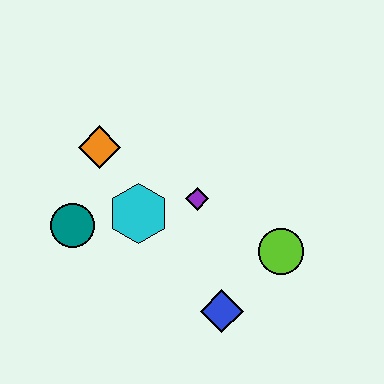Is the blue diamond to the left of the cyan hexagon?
No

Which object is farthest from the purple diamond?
The teal circle is farthest from the purple diamond.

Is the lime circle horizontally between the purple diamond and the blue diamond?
No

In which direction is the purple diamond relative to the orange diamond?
The purple diamond is to the right of the orange diamond.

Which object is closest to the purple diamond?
The cyan hexagon is closest to the purple diamond.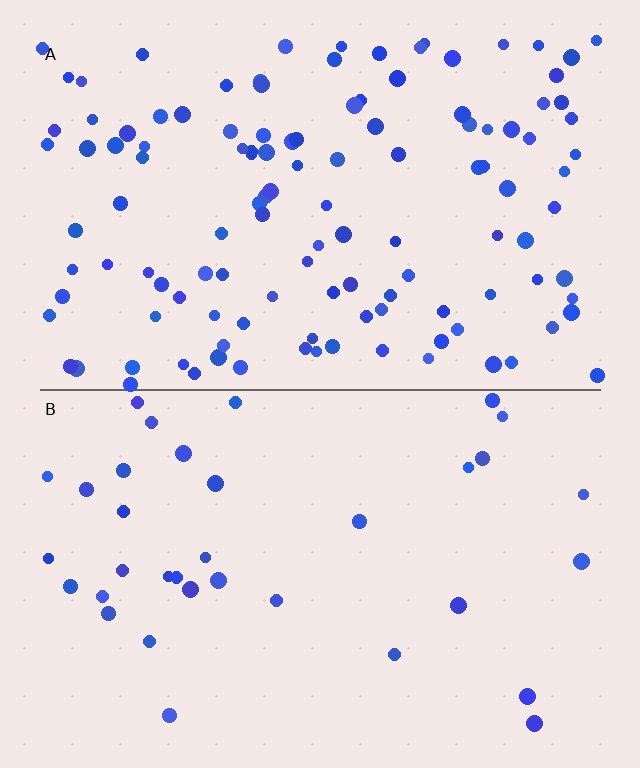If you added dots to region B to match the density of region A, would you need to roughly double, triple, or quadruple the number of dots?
Approximately triple.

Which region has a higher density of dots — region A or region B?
A (the top).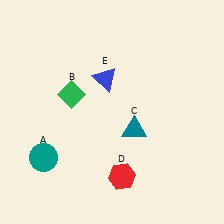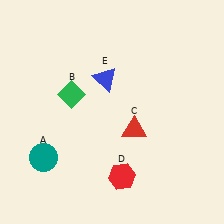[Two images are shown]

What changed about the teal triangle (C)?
In Image 1, C is teal. In Image 2, it changed to red.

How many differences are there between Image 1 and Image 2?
There is 1 difference between the two images.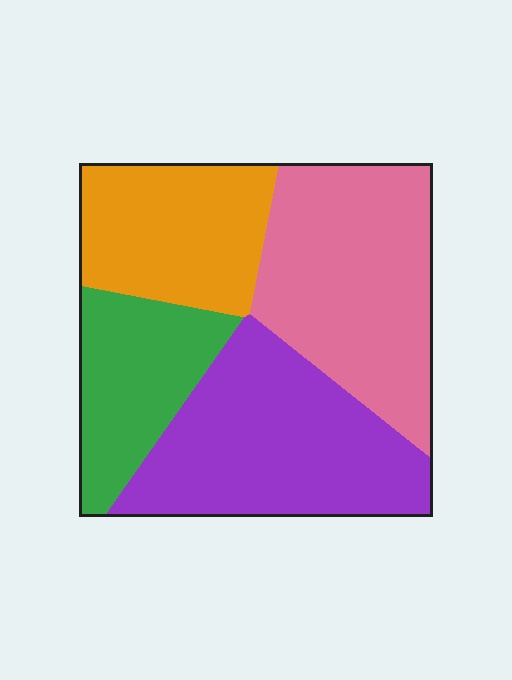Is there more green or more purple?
Purple.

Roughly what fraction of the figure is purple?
Purple covers around 30% of the figure.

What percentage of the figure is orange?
Orange covers 21% of the figure.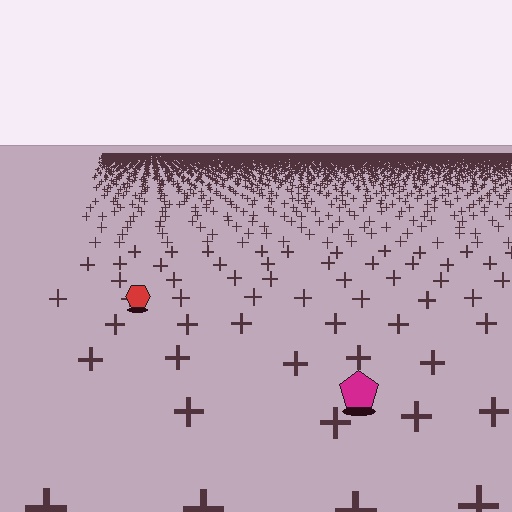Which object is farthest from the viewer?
The red hexagon is farthest from the viewer. It appears smaller and the ground texture around it is denser.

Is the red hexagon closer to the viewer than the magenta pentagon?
No. The magenta pentagon is closer — you can tell from the texture gradient: the ground texture is coarser near it.